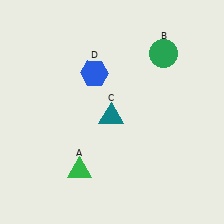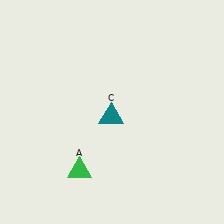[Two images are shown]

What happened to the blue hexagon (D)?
The blue hexagon (D) was removed in Image 2. It was in the top-left area of Image 1.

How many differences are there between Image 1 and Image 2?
There are 2 differences between the two images.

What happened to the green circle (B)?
The green circle (B) was removed in Image 2. It was in the top-right area of Image 1.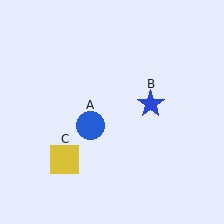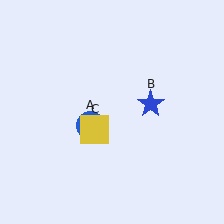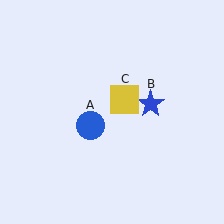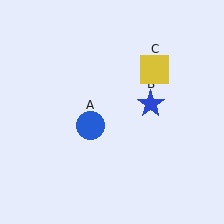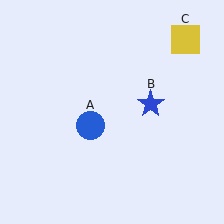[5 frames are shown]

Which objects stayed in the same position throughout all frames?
Blue circle (object A) and blue star (object B) remained stationary.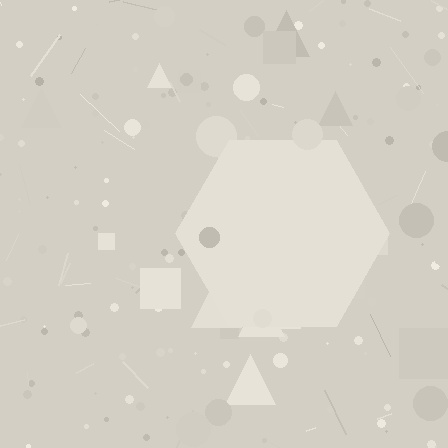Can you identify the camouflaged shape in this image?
The camouflaged shape is a hexagon.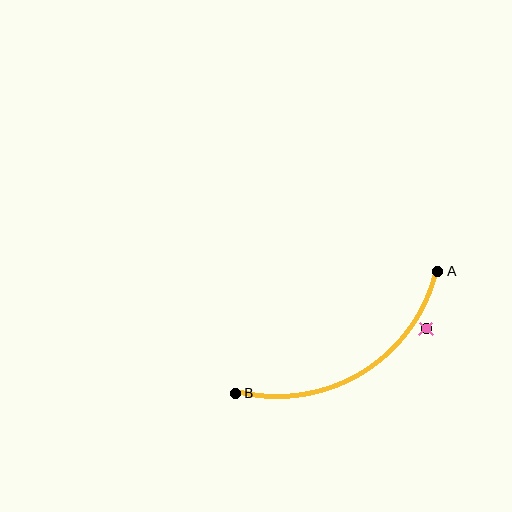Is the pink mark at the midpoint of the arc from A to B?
No — the pink mark does not lie on the arc at all. It sits slightly outside the curve.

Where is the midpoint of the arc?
The arc midpoint is the point on the curve farthest from the straight line joining A and B. It sits below that line.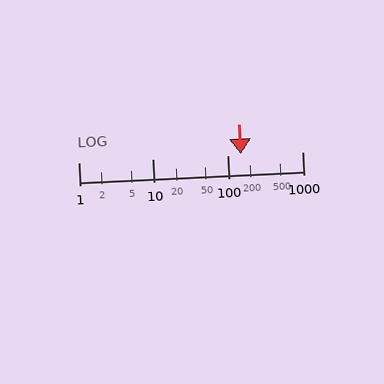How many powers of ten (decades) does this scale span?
The scale spans 3 decades, from 1 to 1000.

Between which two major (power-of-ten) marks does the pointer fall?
The pointer is between 100 and 1000.